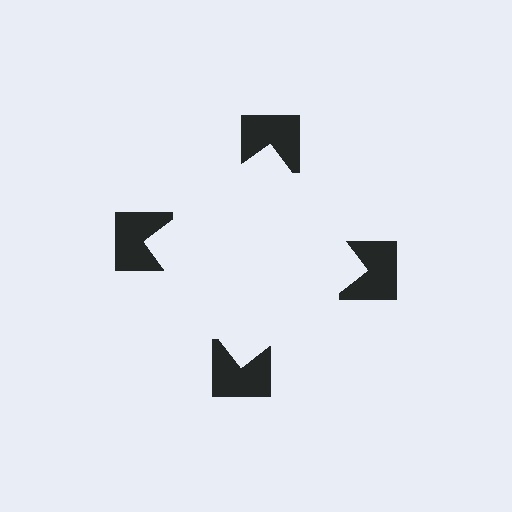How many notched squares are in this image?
There are 4 — one at each vertex of the illusory square.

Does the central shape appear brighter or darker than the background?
It typically appears slightly brighter than the background, even though no actual brightness change is drawn.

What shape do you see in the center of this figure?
An illusory square — its edges are inferred from the aligned wedge cuts in the notched squares, not physically drawn.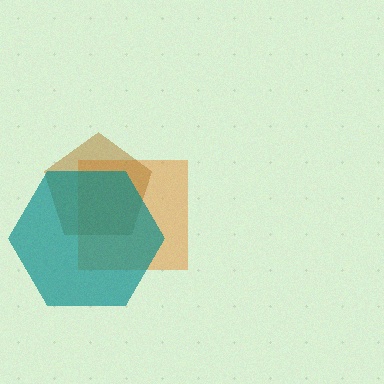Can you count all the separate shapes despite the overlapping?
Yes, there are 3 separate shapes.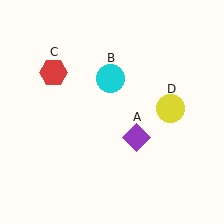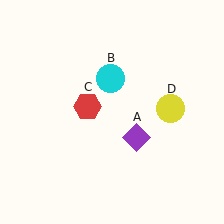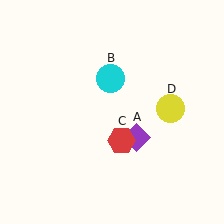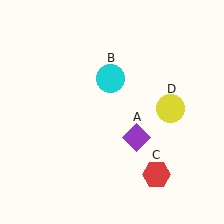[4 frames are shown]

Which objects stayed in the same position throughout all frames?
Purple diamond (object A) and cyan circle (object B) and yellow circle (object D) remained stationary.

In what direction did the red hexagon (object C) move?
The red hexagon (object C) moved down and to the right.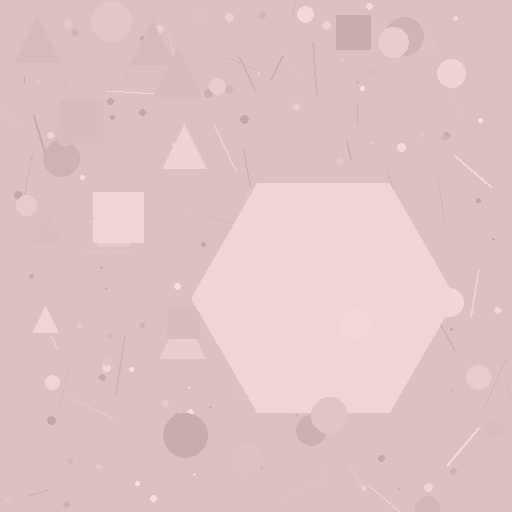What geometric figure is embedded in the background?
A hexagon is embedded in the background.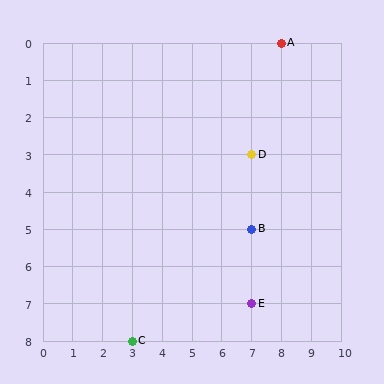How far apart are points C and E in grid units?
Points C and E are 4 columns and 1 row apart (about 4.1 grid units diagonally).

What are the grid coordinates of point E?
Point E is at grid coordinates (7, 7).